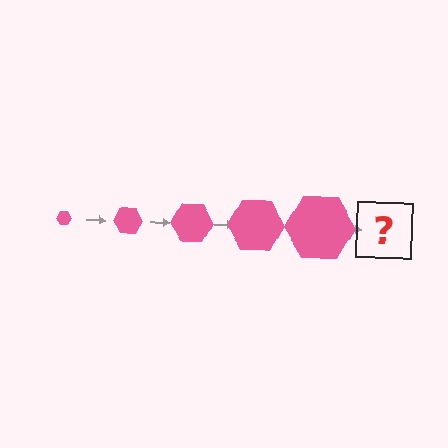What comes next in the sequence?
The next element should be a pink hexagon, larger than the previous one.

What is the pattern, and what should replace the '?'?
The pattern is that the hexagon gets progressively larger each step. The '?' should be a pink hexagon, larger than the previous one.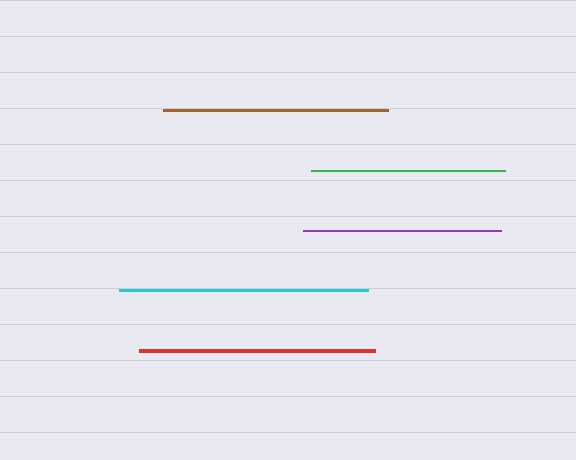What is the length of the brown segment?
The brown segment is approximately 224 pixels long.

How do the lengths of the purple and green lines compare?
The purple and green lines are approximately the same length.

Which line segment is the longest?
The cyan line is the longest at approximately 249 pixels.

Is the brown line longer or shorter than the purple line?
The brown line is longer than the purple line.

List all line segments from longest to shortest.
From longest to shortest: cyan, red, brown, purple, green.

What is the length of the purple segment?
The purple segment is approximately 198 pixels long.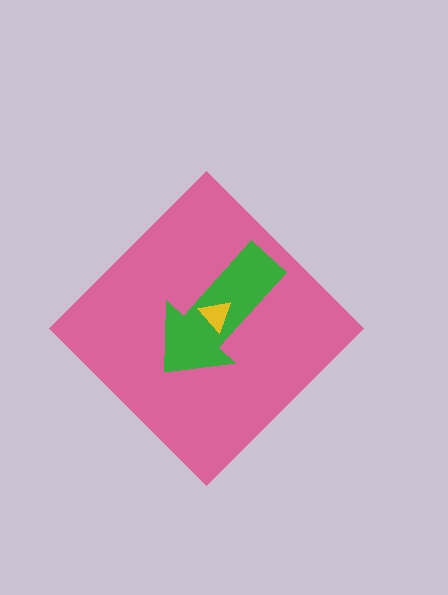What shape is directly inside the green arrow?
The yellow triangle.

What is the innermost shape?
The yellow triangle.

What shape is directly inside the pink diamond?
The green arrow.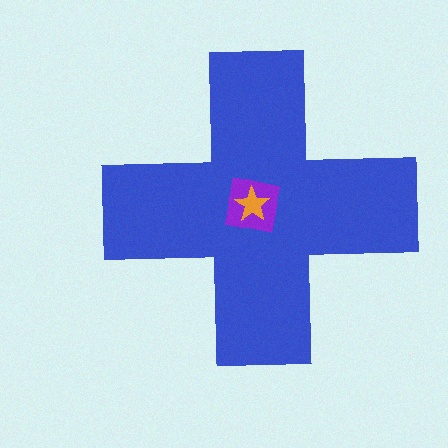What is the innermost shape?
The orange star.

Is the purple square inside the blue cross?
Yes.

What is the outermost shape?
The blue cross.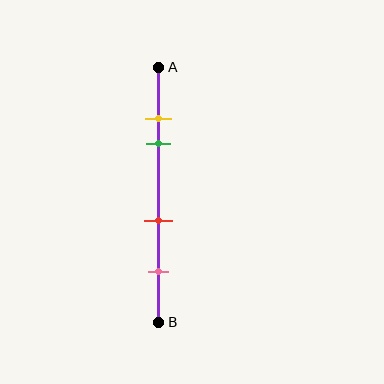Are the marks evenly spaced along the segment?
No, the marks are not evenly spaced.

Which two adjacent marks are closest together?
The yellow and green marks are the closest adjacent pair.